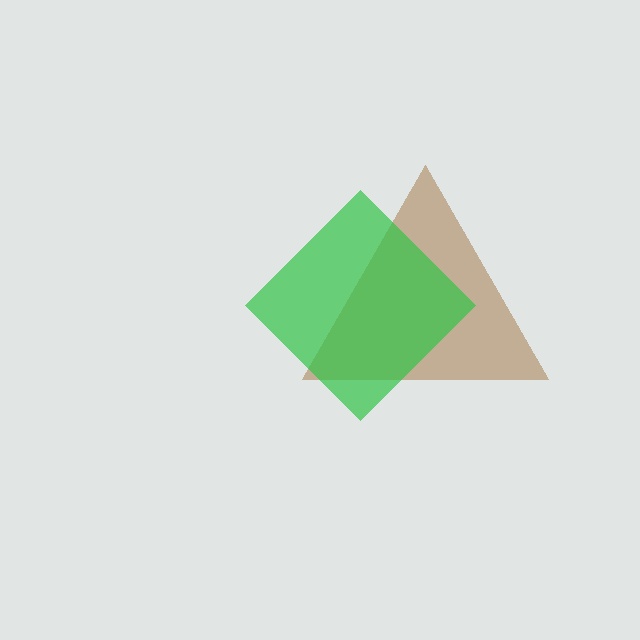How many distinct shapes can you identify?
There are 2 distinct shapes: a brown triangle, a green diamond.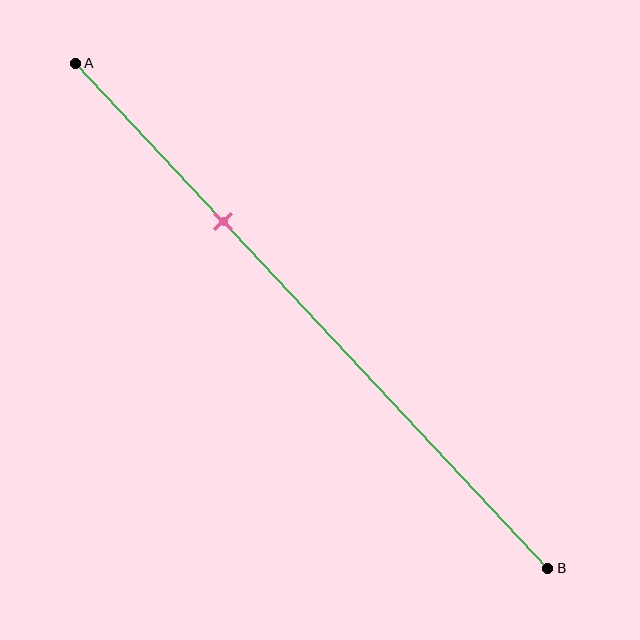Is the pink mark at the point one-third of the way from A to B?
Yes, the mark is approximately at the one-third point.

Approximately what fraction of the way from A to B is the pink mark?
The pink mark is approximately 30% of the way from A to B.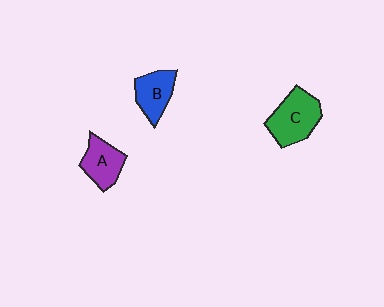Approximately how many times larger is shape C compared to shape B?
Approximately 1.4 times.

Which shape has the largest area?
Shape C (green).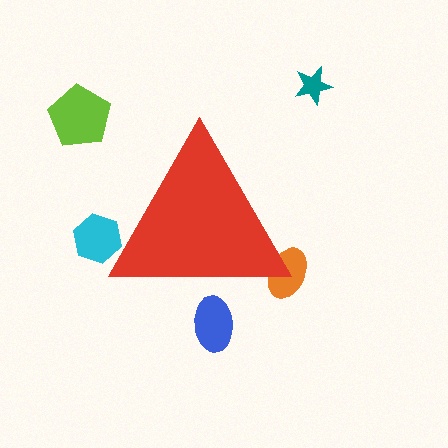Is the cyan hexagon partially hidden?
Yes, the cyan hexagon is partially hidden behind the red triangle.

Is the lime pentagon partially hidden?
No, the lime pentagon is fully visible.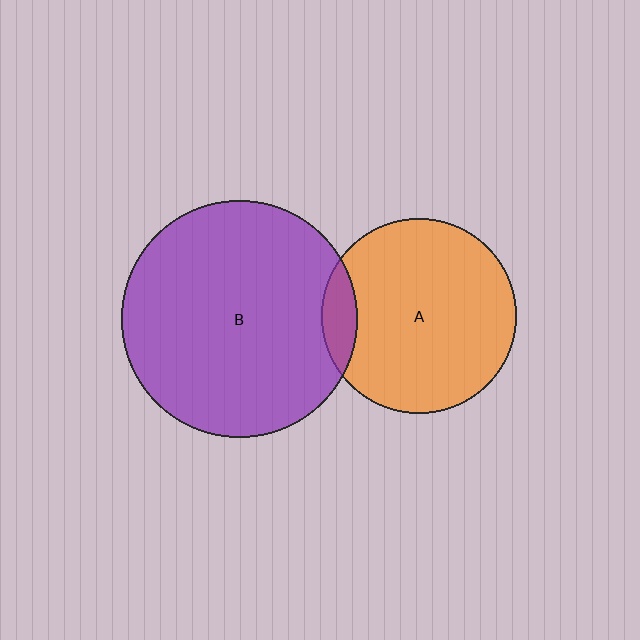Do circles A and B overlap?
Yes.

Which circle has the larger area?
Circle B (purple).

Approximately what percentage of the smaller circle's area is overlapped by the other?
Approximately 10%.